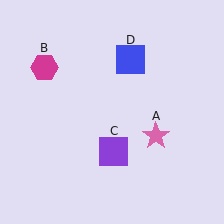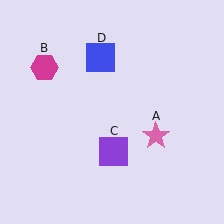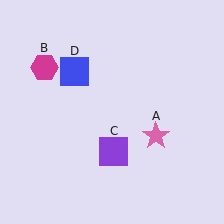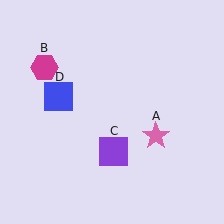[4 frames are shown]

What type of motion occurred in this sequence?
The blue square (object D) rotated counterclockwise around the center of the scene.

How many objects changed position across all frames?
1 object changed position: blue square (object D).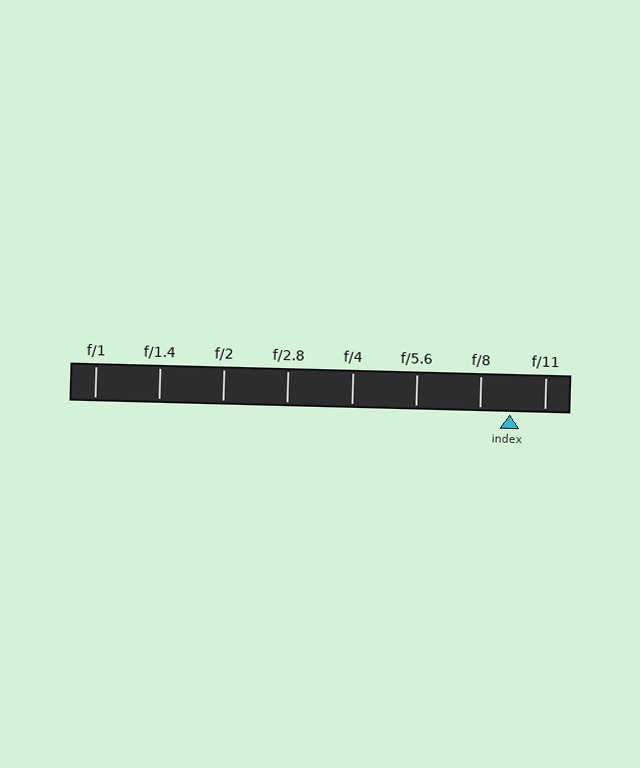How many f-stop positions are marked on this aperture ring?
There are 8 f-stop positions marked.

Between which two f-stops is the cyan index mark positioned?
The index mark is between f/8 and f/11.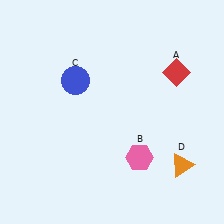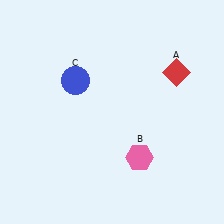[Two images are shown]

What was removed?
The orange triangle (D) was removed in Image 2.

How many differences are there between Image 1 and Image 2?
There is 1 difference between the two images.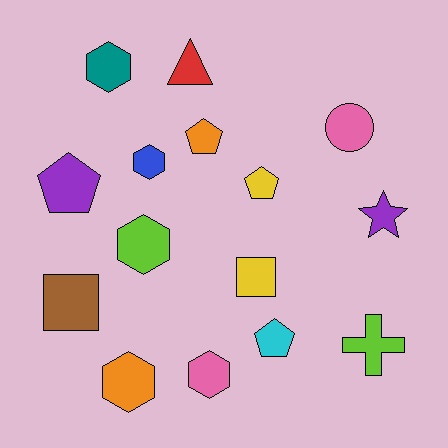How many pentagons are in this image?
There are 4 pentagons.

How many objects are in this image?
There are 15 objects.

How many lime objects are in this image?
There are 2 lime objects.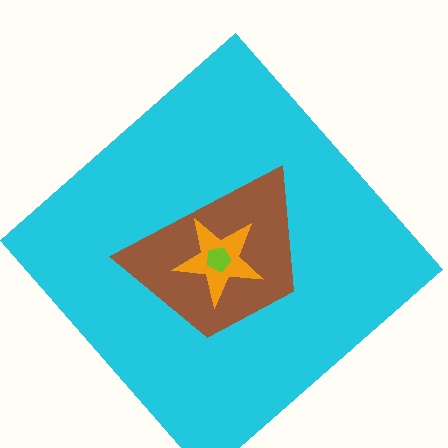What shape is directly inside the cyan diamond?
The brown trapezoid.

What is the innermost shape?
The lime pentagon.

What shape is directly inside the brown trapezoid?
The orange star.